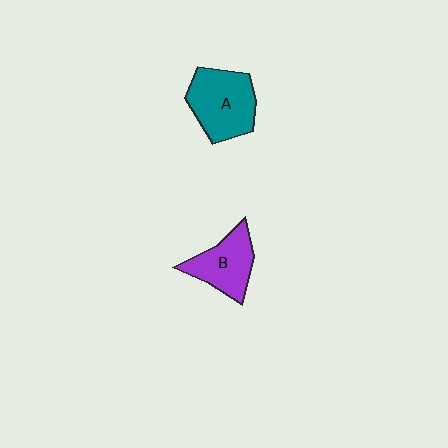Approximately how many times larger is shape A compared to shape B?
Approximately 1.3 times.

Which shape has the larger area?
Shape A (teal).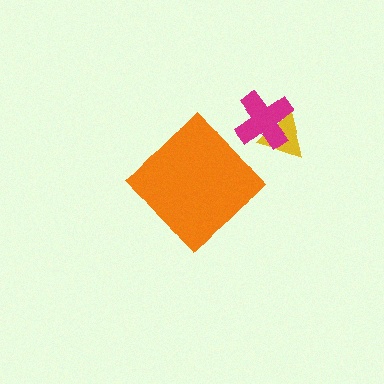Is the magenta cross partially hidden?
No, no other shape covers it.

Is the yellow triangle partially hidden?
Yes, it is partially covered by another shape.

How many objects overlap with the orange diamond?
0 objects overlap with the orange diamond.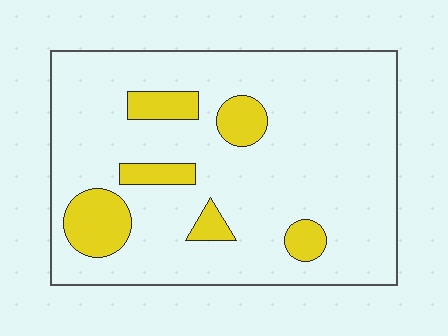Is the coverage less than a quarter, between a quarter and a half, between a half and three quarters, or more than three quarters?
Less than a quarter.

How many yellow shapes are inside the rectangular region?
6.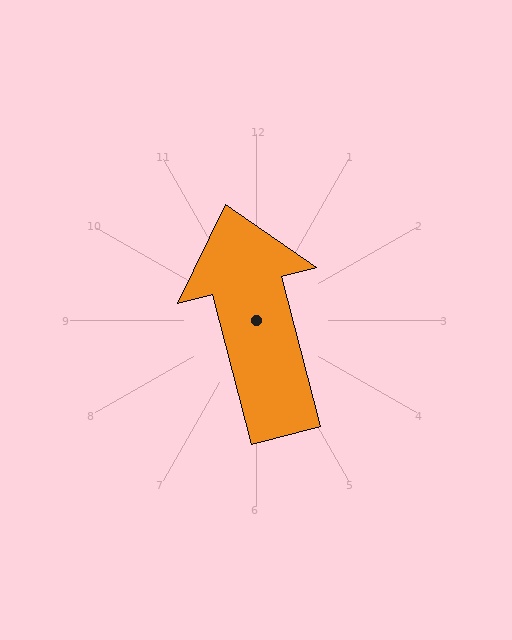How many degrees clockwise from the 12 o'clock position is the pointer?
Approximately 345 degrees.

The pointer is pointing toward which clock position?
Roughly 12 o'clock.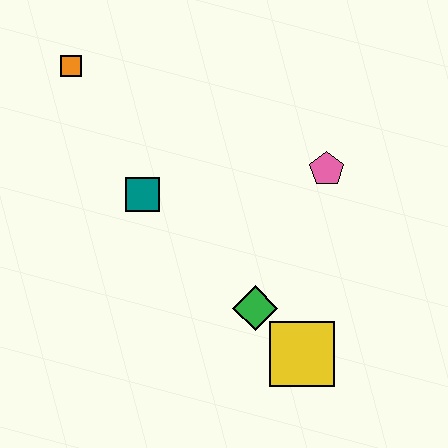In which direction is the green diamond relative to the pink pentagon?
The green diamond is below the pink pentagon.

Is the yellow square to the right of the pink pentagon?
No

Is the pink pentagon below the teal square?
No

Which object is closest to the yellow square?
The green diamond is closest to the yellow square.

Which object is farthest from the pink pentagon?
The orange square is farthest from the pink pentagon.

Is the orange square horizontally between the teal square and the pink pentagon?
No